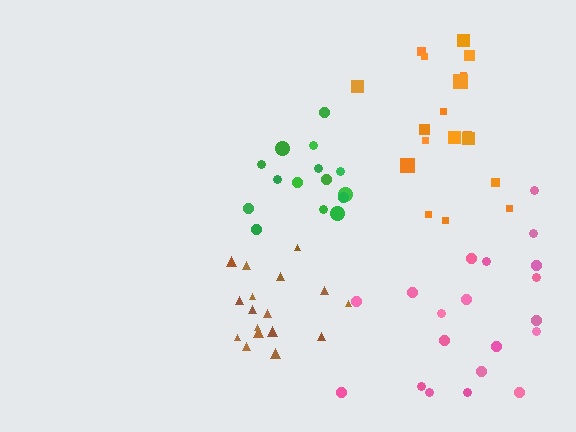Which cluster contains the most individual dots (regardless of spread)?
Pink (20).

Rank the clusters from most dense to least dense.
brown, green, orange, pink.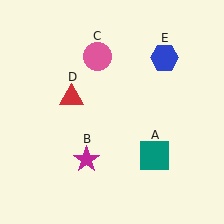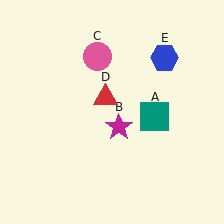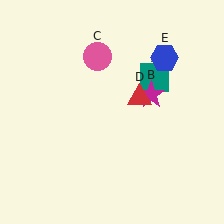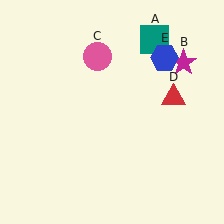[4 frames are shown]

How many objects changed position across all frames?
3 objects changed position: teal square (object A), magenta star (object B), red triangle (object D).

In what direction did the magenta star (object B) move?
The magenta star (object B) moved up and to the right.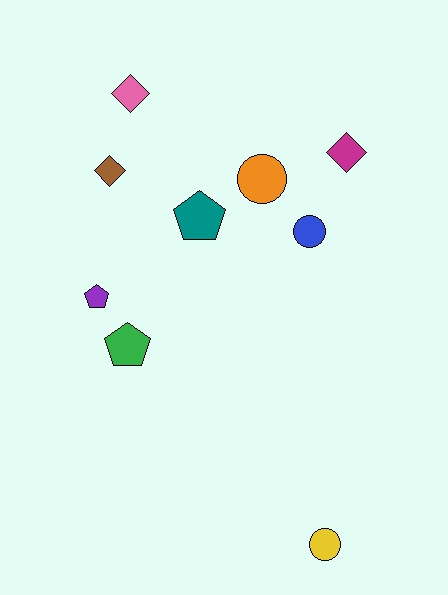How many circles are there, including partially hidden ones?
There are 3 circles.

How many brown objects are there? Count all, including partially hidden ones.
There is 1 brown object.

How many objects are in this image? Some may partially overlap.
There are 9 objects.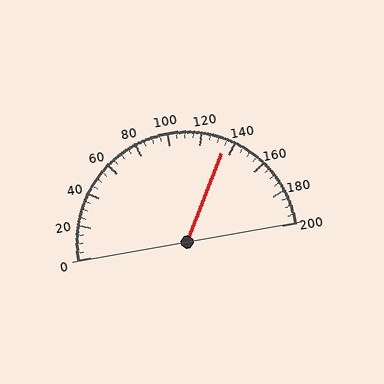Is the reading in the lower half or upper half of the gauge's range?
The reading is in the upper half of the range (0 to 200).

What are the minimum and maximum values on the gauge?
The gauge ranges from 0 to 200.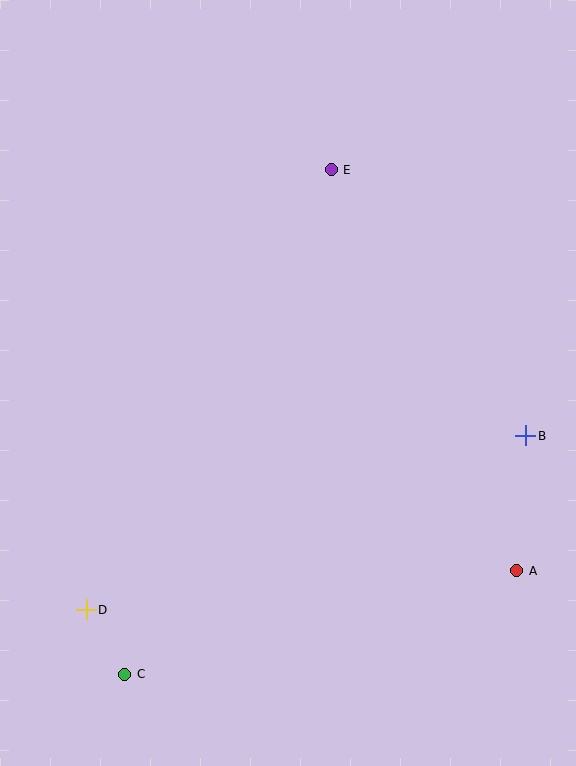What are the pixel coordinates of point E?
Point E is at (331, 170).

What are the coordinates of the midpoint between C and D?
The midpoint between C and D is at (106, 642).